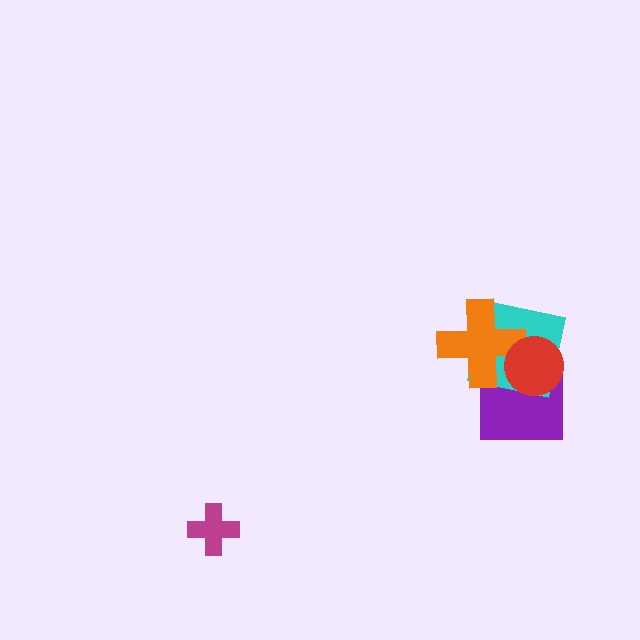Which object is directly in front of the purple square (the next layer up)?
The cyan square is directly in front of the purple square.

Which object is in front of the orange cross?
The red circle is in front of the orange cross.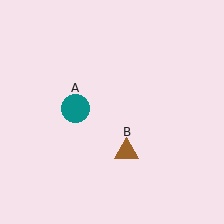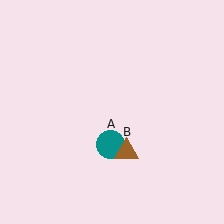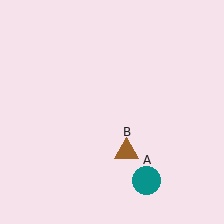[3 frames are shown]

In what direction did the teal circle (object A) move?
The teal circle (object A) moved down and to the right.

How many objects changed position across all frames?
1 object changed position: teal circle (object A).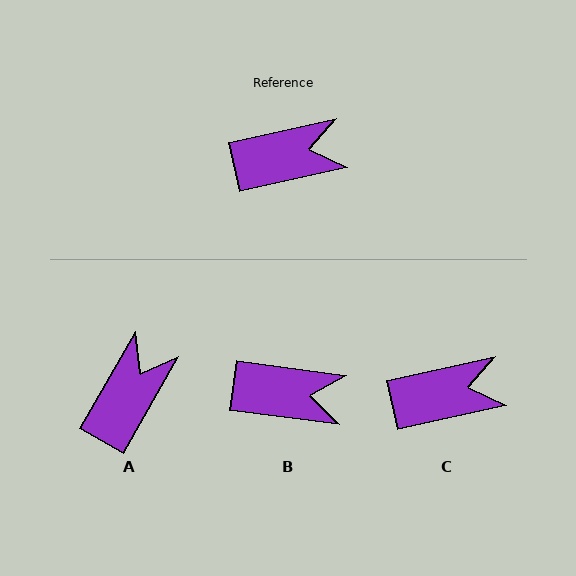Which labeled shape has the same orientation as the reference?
C.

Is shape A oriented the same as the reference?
No, it is off by about 48 degrees.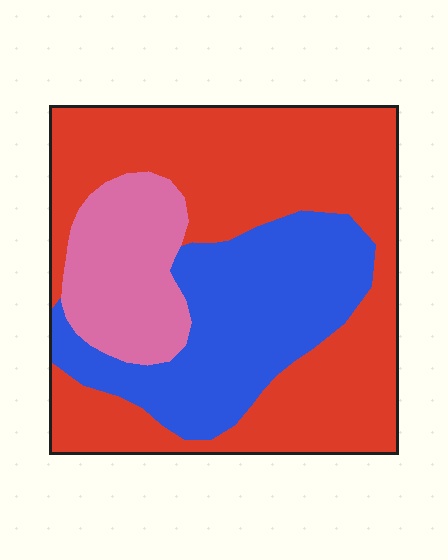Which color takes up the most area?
Red, at roughly 55%.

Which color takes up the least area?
Pink, at roughly 15%.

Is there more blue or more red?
Red.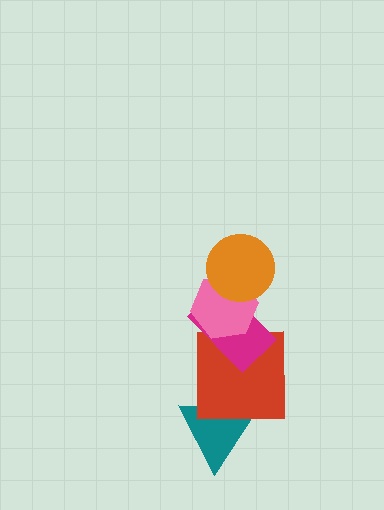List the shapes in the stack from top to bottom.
From top to bottom: the orange circle, the pink hexagon, the magenta rectangle, the red square, the teal triangle.